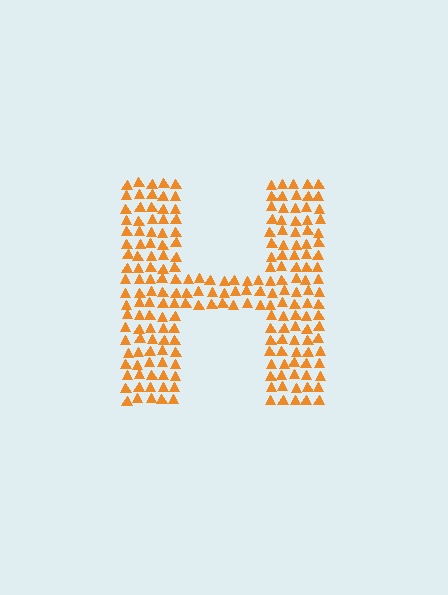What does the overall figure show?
The overall figure shows the letter H.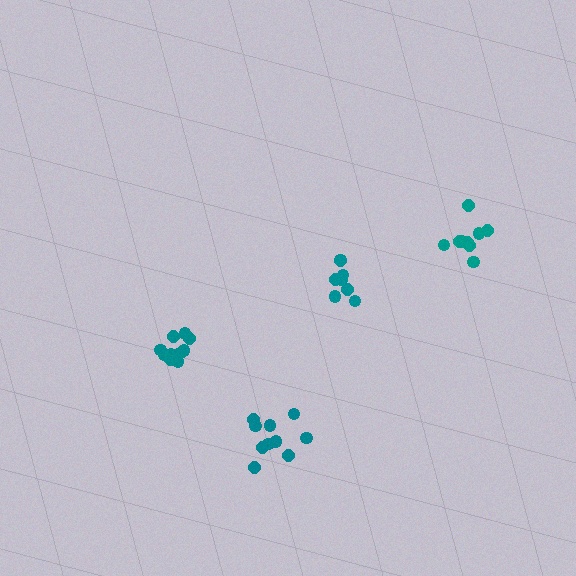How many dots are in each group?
Group 1: 8 dots, Group 2: 10 dots, Group 3: 9 dots, Group 4: 11 dots (38 total).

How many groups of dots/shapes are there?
There are 4 groups.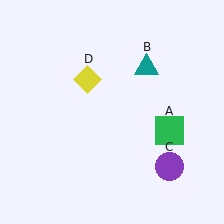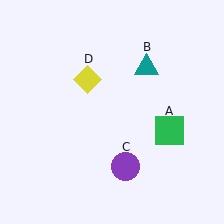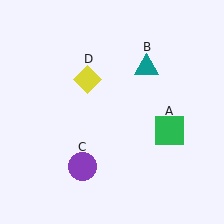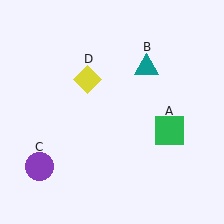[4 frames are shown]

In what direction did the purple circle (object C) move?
The purple circle (object C) moved left.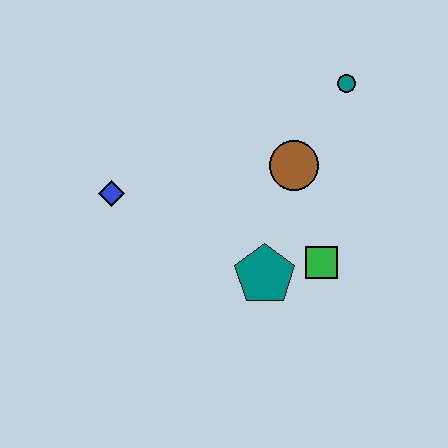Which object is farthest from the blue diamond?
The teal circle is farthest from the blue diamond.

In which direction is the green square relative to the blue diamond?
The green square is to the right of the blue diamond.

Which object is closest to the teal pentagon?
The green square is closest to the teal pentagon.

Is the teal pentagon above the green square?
No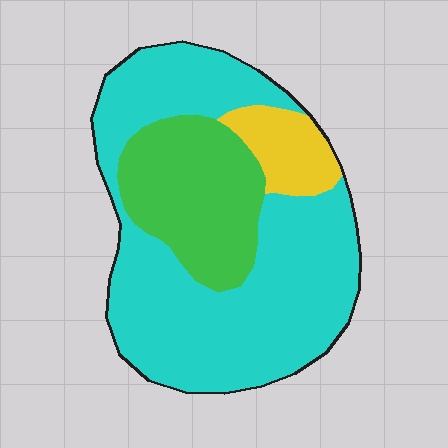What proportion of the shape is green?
Green takes up about one quarter (1/4) of the shape.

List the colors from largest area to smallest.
From largest to smallest: cyan, green, yellow.